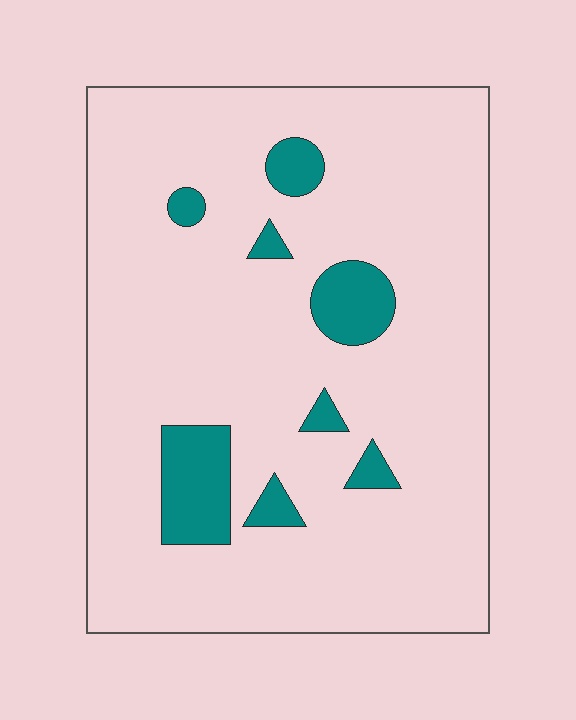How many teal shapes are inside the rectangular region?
8.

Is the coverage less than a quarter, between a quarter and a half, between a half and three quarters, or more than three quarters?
Less than a quarter.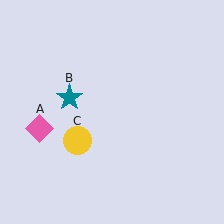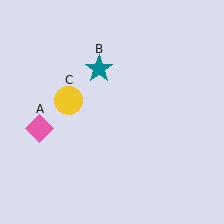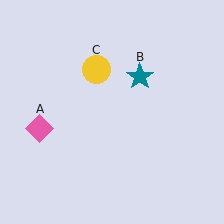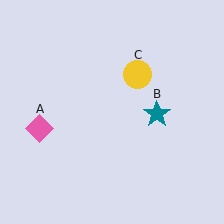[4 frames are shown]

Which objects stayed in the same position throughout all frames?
Pink diamond (object A) remained stationary.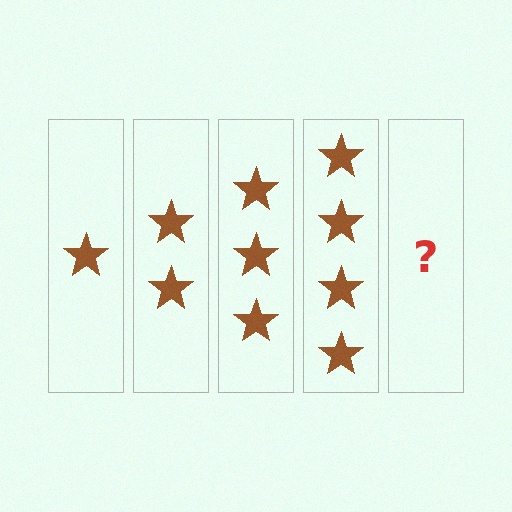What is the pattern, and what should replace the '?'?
The pattern is that each step adds one more star. The '?' should be 5 stars.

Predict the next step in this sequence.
The next step is 5 stars.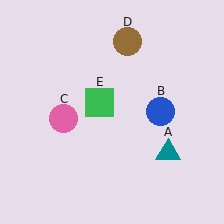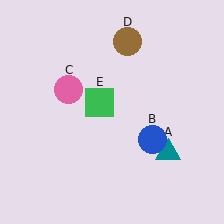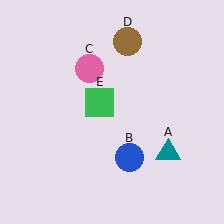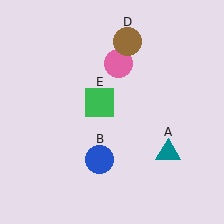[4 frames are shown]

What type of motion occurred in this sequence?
The blue circle (object B), pink circle (object C) rotated clockwise around the center of the scene.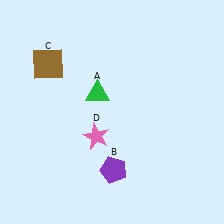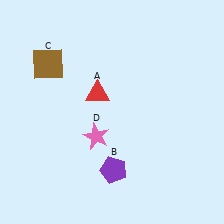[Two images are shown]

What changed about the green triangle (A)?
In Image 1, A is green. In Image 2, it changed to red.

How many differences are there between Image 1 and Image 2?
There is 1 difference between the two images.